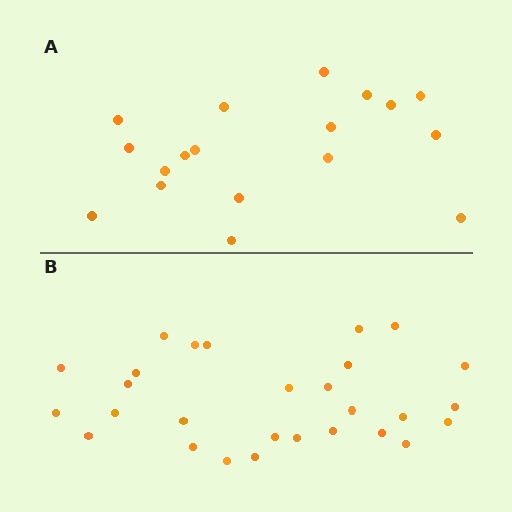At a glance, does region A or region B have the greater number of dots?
Region B (the bottom region) has more dots.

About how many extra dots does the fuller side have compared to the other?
Region B has roughly 10 or so more dots than region A.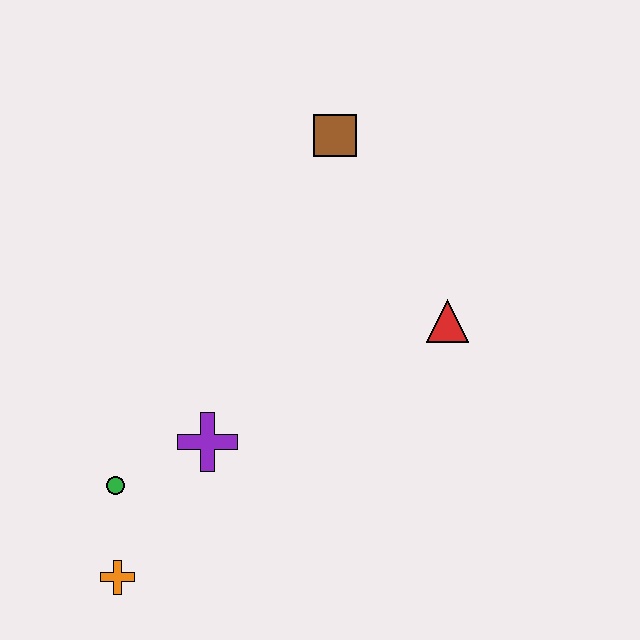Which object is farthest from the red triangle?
The orange cross is farthest from the red triangle.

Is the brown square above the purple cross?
Yes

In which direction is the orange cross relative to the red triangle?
The orange cross is to the left of the red triangle.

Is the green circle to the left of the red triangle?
Yes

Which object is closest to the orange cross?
The green circle is closest to the orange cross.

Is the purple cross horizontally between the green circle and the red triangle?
Yes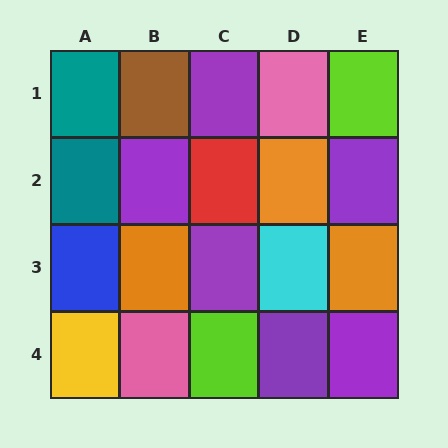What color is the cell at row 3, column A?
Blue.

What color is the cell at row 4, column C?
Lime.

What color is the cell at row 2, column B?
Purple.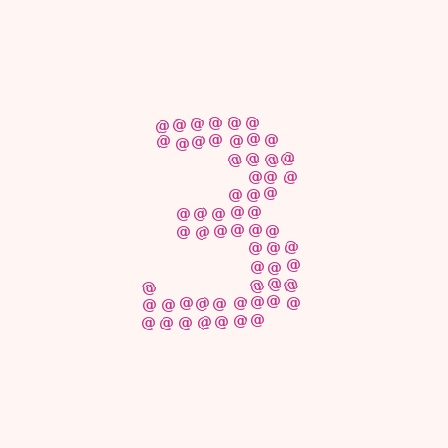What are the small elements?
The small elements are at signs.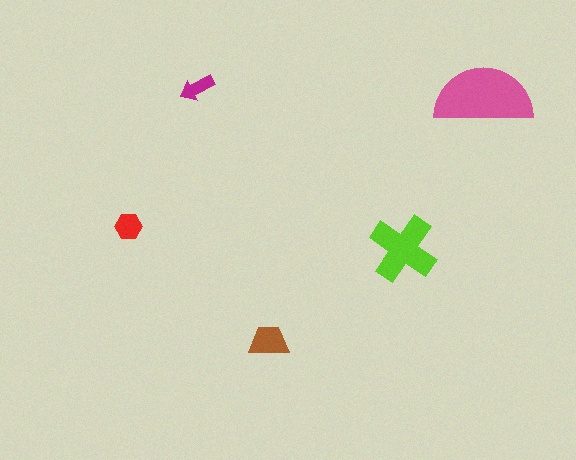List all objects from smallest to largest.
The magenta arrow, the red hexagon, the brown trapezoid, the lime cross, the pink semicircle.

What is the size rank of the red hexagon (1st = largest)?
4th.